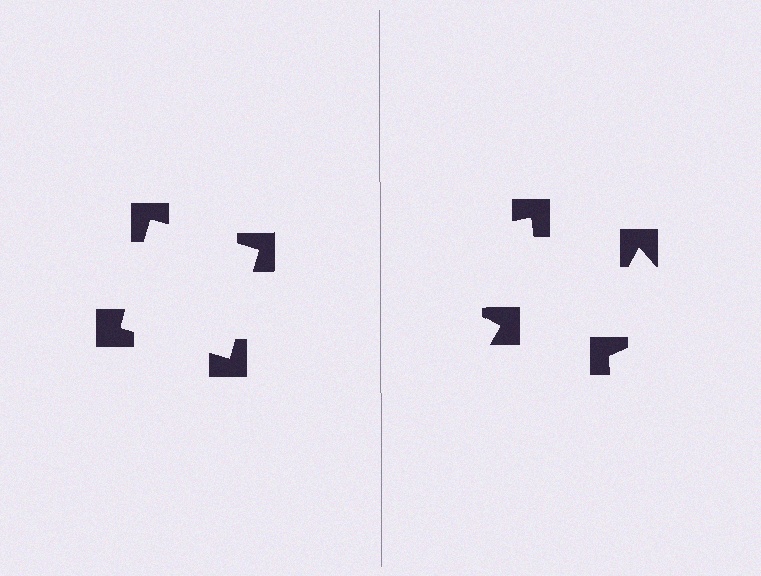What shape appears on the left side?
An illusory square.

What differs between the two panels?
The notched squares are positioned identically on both sides; only the wedge orientations differ. On the left they align to a square; on the right they are misaligned.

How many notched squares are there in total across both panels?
8 — 4 on each side.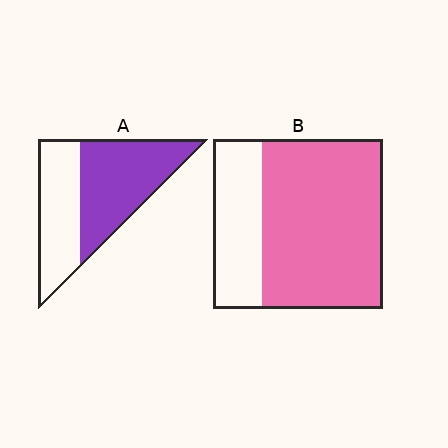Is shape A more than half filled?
Yes.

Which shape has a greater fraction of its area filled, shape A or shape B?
Shape B.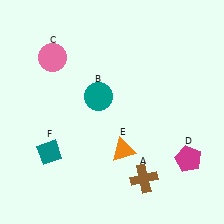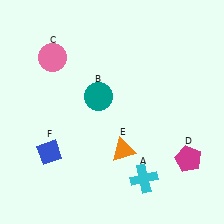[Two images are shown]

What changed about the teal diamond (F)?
In Image 1, F is teal. In Image 2, it changed to blue.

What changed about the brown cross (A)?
In Image 1, A is brown. In Image 2, it changed to cyan.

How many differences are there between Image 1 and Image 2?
There are 2 differences between the two images.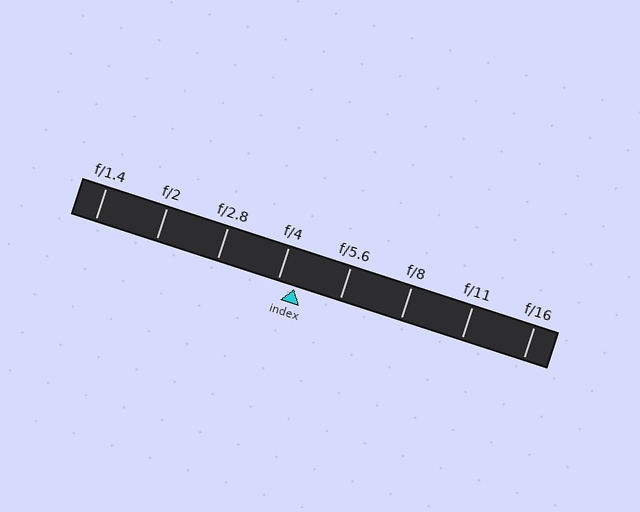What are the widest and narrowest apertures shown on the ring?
The widest aperture shown is f/1.4 and the narrowest is f/16.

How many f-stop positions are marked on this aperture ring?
There are 8 f-stop positions marked.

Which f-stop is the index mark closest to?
The index mark is closest to f/4.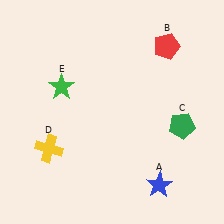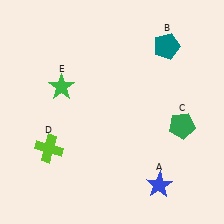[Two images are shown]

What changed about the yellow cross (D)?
In Image 1, D is yellow. In Image 2, it changed to lime.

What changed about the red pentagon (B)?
In Image 1, B is red. In Image 2, it changed to teal.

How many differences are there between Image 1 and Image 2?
There are 2 differences between the two images.